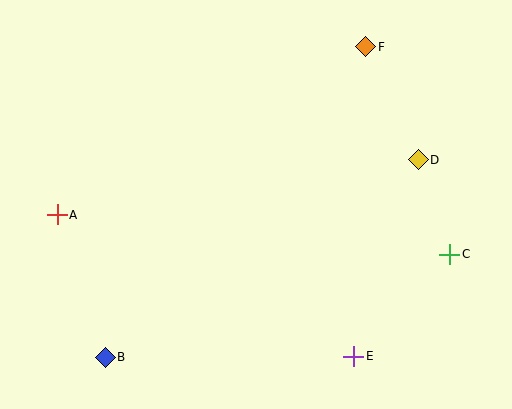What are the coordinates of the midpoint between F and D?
The midpoint between F and D is at (392, 103).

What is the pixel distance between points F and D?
The distance between F and D is 125 pixels.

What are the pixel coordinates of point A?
Point A is at (57, 215).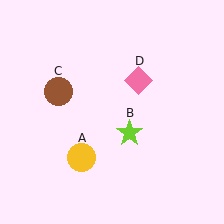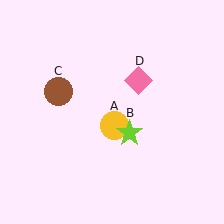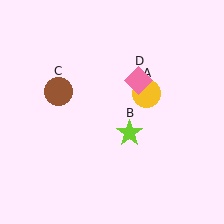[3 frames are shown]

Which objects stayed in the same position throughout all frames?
Lime star (object B) and brown circle (object C) and pink diamond (object D) remained stationary.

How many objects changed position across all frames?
1 object changed position: yellow circle (object A).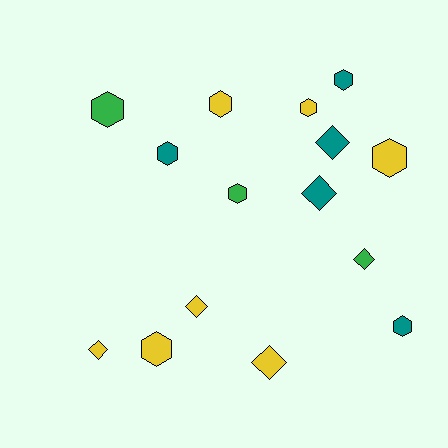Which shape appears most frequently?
Hexagon, with 9 objects.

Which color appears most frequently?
Yellow, with 7 objects.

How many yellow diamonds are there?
There are 3 yellow diamonds.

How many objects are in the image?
There are 15 objects.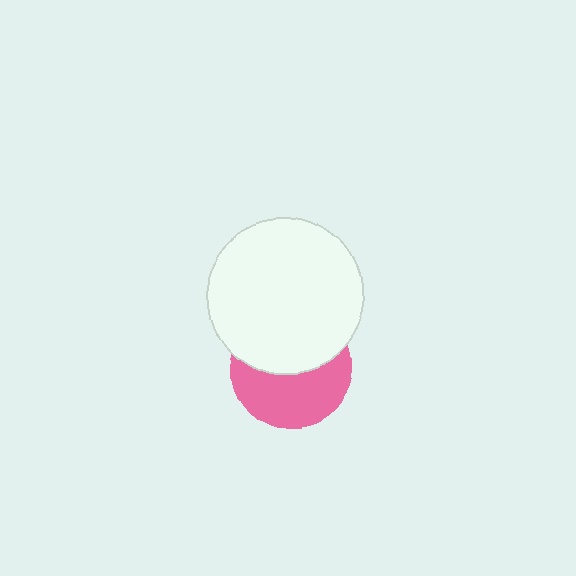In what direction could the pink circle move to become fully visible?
The pink circle could move down. That would shift it out from behind the white circle entirely.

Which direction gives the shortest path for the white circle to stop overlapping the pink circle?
Moving up gives the shortest separation.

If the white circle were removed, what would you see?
You would see the complete pink circle.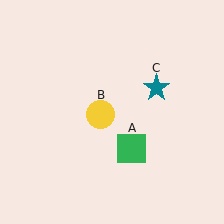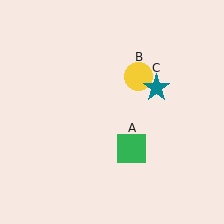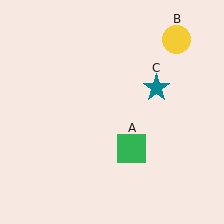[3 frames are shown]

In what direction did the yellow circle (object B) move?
The yellow circle (object B) moved up and to the right.